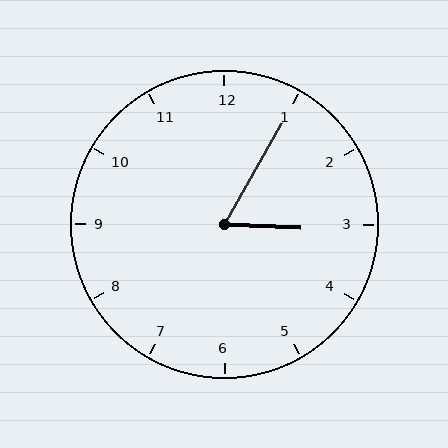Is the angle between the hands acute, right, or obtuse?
It is acute.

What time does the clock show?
3:05.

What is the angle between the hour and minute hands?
Approximately 62 degrees.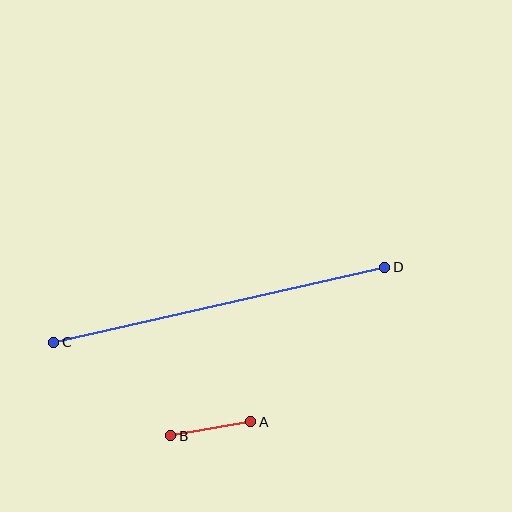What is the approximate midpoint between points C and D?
The midpoint is at approximately (219, 305) pixels.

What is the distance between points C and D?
The distance is approximately 339 pixels.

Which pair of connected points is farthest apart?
Points C and D are farthest apart.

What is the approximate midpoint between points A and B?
The midpoint is at approximately (211, 429) pixels.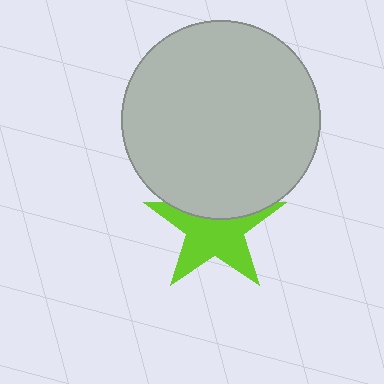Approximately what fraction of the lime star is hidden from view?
Roughly 35% of the lime star is hidden behind the light gray circle.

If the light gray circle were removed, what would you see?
You would see the complete lime star.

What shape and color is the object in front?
The object in front is a light gray circle.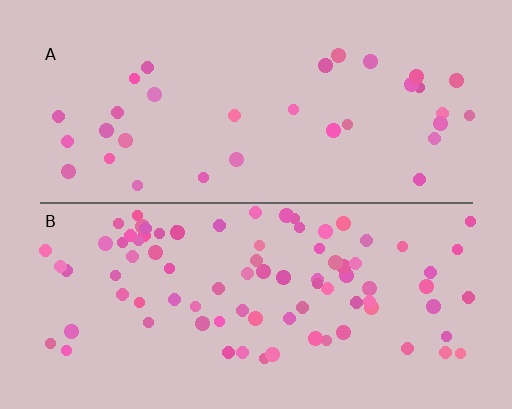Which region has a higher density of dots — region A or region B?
B (the bottom).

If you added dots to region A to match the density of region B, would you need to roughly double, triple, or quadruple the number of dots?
Approximately triple.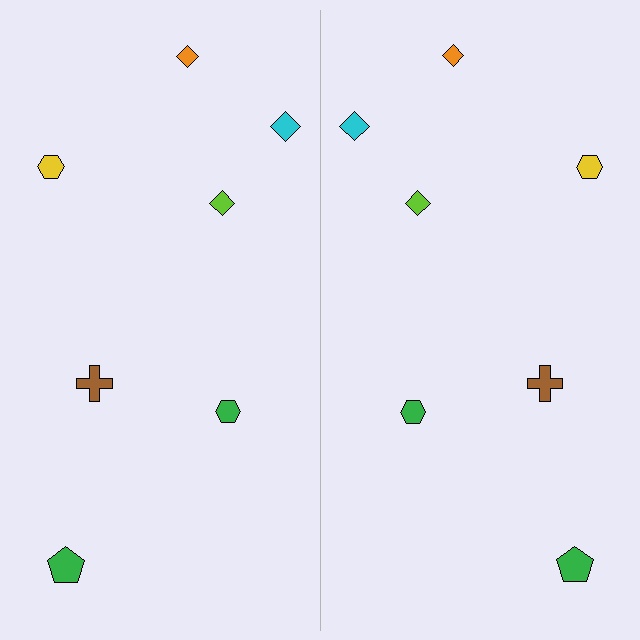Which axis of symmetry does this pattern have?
The pattern has a vertical axis of symmetry running through the center of the image.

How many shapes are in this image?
There are 14 shapes in this image.